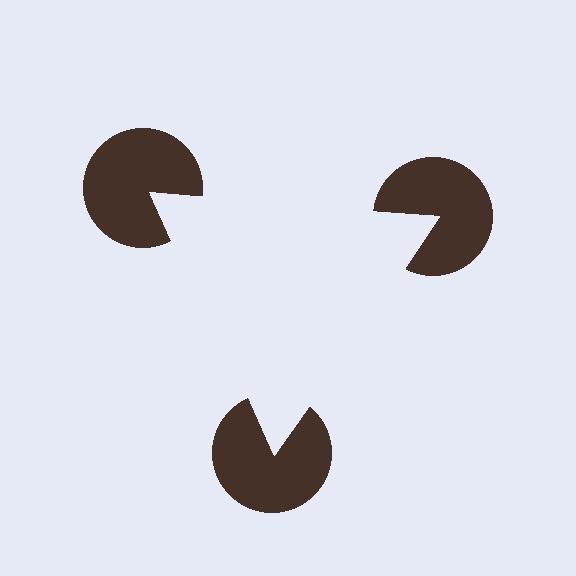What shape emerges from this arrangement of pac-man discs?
An illusory triangle — its edges are inferred from the aligned wedge cuts in the pac-man discs, not physically drawn.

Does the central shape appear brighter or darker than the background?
It typically appears slightly brighter than the background, even though no actual brightness change is drawn.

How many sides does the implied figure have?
3 sides.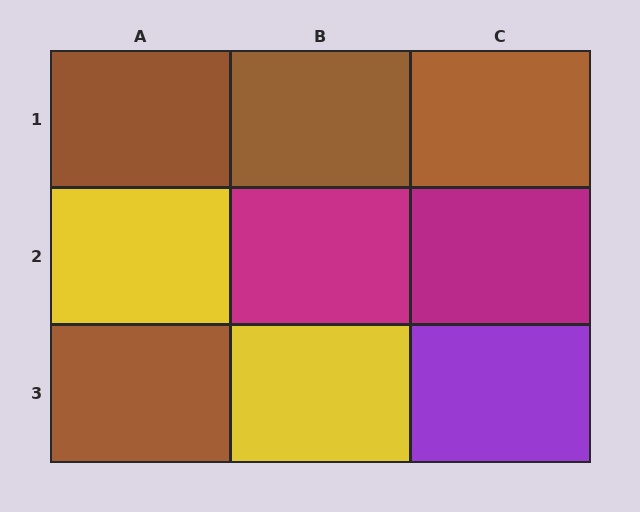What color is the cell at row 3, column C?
Purple.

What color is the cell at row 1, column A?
Brown.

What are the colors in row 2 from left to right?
Yellow, magenta, magenta.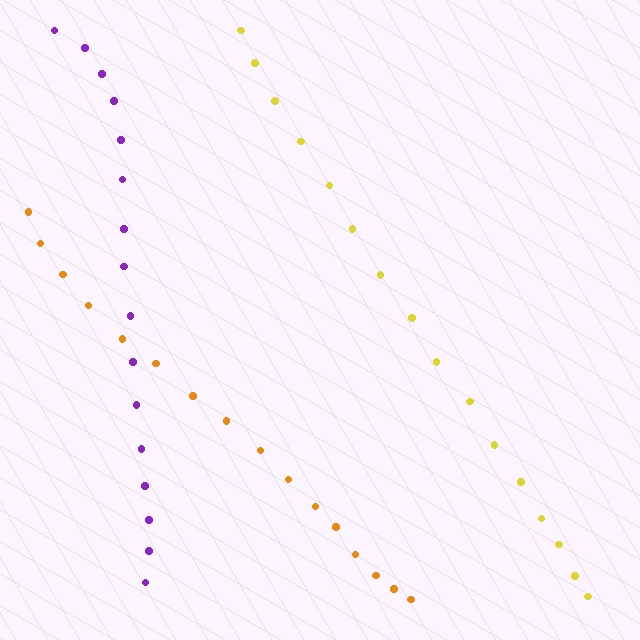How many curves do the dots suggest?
There are 3 distinct paths.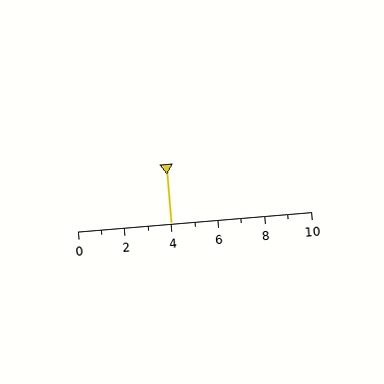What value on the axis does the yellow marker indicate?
The marker indicates approximately 4.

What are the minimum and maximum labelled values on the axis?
The axis runs from 0 to 10.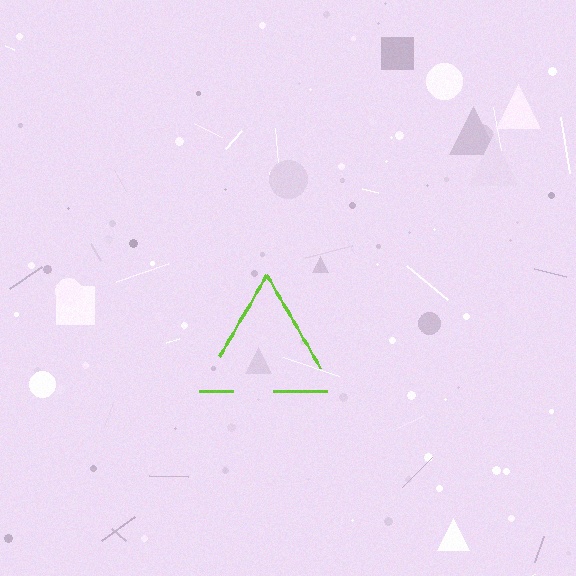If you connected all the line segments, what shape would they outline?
They would outline a triangle.